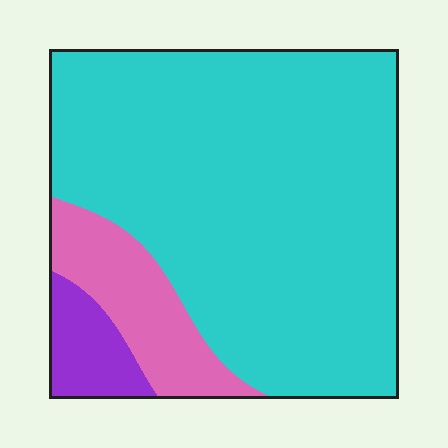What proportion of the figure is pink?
Pink takes up about one eighth (1/8) of the figure.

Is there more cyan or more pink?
Cyan.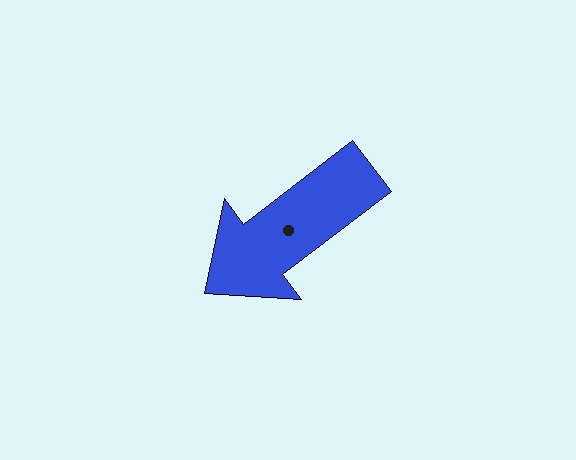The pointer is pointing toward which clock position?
Roughly 8 o'clock.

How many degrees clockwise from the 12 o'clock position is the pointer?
Approximately 233 degrees.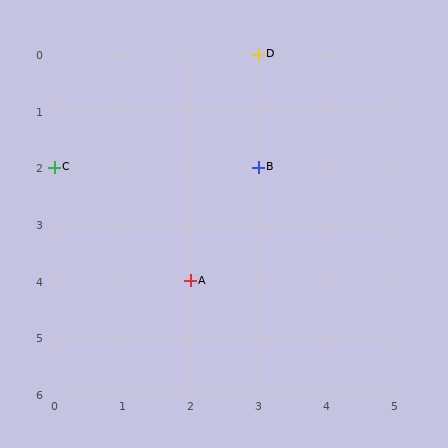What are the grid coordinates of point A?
Point A is at grid coordinates (2, 4).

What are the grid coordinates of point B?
Point B is at grid coordinates (3, 2).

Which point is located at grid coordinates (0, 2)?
Point C is at (0, 2).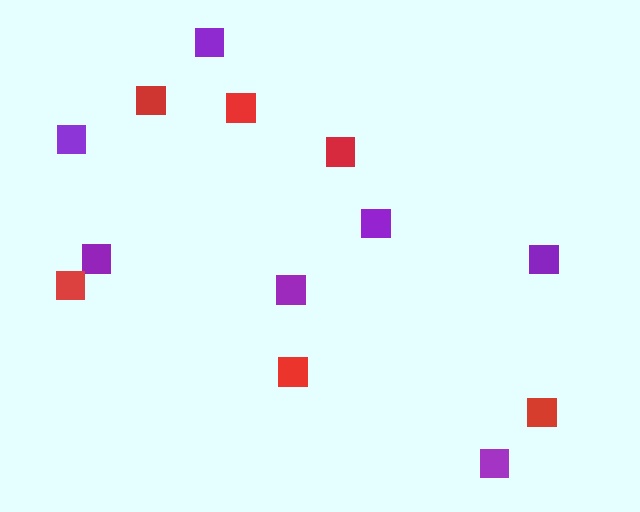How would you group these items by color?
There are 2 groups: one group of purple squares (7) and one group of red squares (6).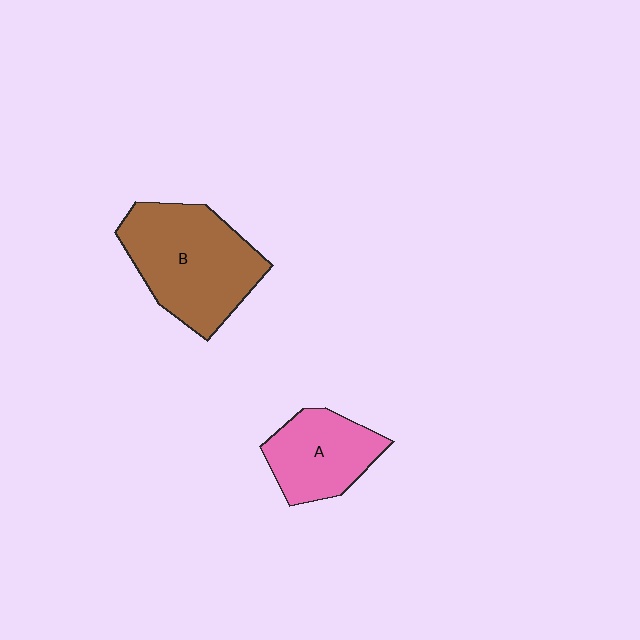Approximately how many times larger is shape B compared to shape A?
Approximately 1.6 times.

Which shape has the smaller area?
Shape A (pink).